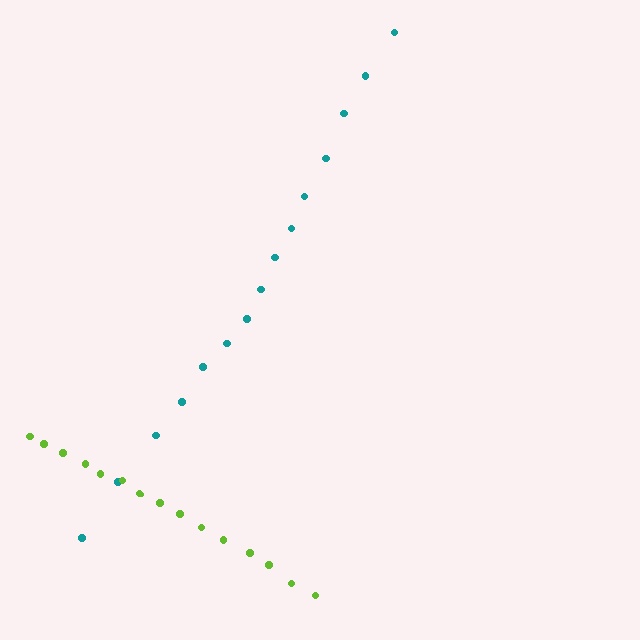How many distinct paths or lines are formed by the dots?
There are 2 distinct paths.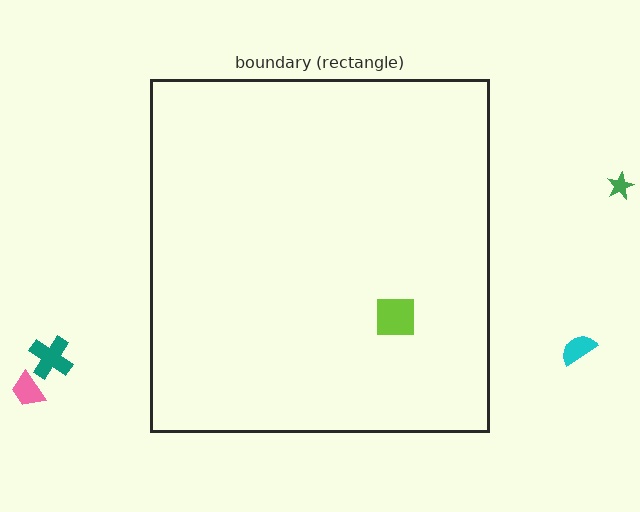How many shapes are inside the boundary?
1 inside, 4 outside.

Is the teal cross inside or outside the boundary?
Outside.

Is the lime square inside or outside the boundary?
Inside.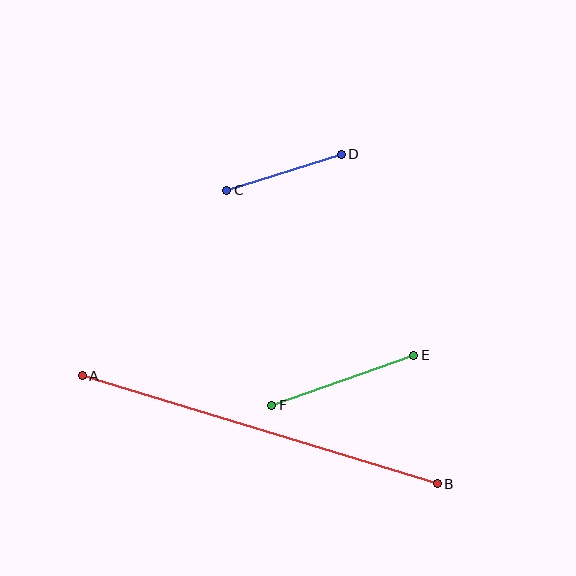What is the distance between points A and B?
The distance is approximately 371 pixels.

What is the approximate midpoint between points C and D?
The midpoint is at approximately (284, 172) pixels.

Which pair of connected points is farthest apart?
Points A and B are farthest apart.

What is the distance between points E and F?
The distance is approximately 151 pixels.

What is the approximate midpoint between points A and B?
The midpoint is at approximately (260, 430) pixels.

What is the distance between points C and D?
The distance is approximately 120 pixels.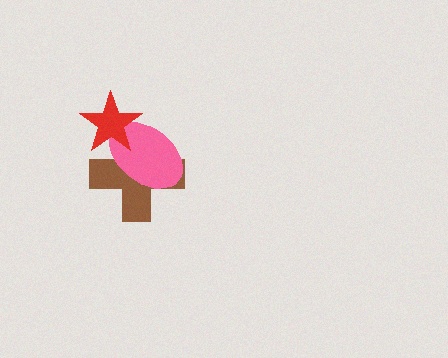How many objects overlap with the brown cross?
2 objects overlap with the brown cross.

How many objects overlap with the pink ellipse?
2 objects overlap with the pink ellipse.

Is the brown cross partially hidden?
Yes, it is partially covered by another shape.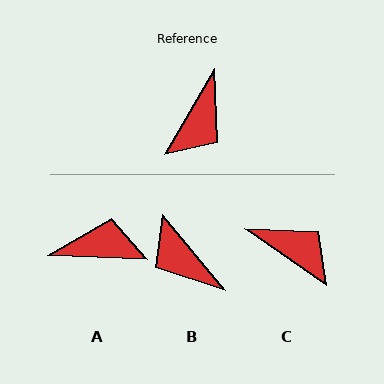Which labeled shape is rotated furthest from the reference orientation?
A, about 118 degrees away.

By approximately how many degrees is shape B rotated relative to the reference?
Approximately 110 degrees clockwise.